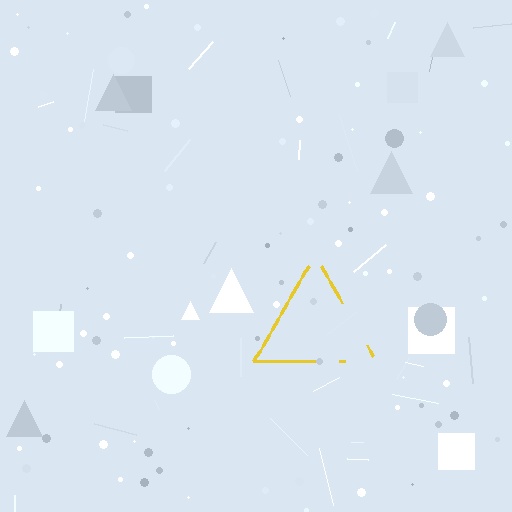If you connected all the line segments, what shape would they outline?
They would outline a triangle.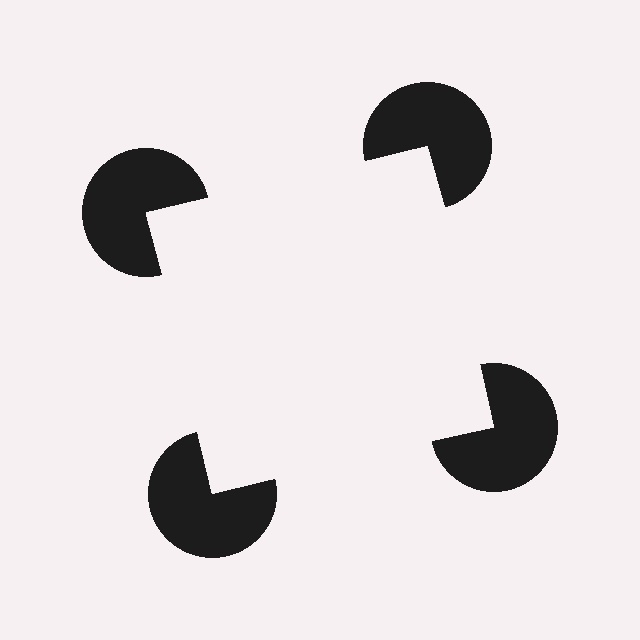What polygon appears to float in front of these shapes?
An illusory square — its edges are inferred from the aligned wedge cuts in the pac-man discs, not physically drawn.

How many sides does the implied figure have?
4 sides.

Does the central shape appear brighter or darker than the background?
It typically appears slightly brighter than the background, even though no actual brightness change is drawn.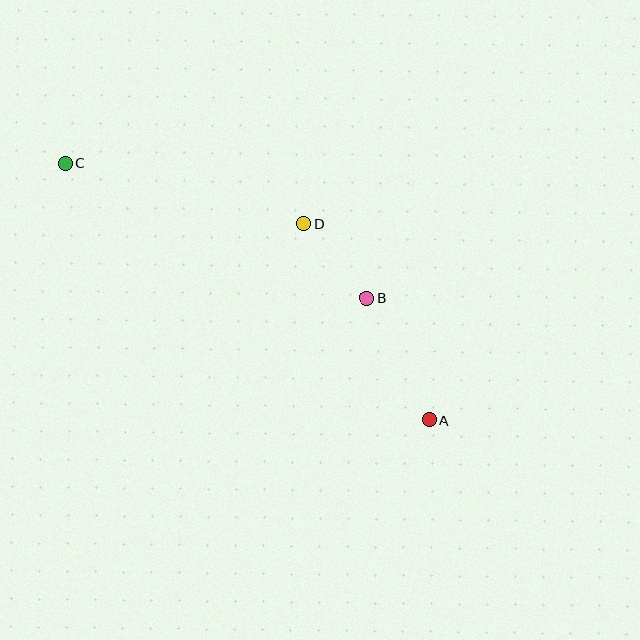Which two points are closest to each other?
Points B and D are closest to each other.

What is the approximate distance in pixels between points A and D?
The distance between A and D is approximately 233 pixels.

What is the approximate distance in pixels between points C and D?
The distance between C and D is approximately 246 pixels.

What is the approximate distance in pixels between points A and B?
The distance between A and B is approximately 137 pixels.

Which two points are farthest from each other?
Points A and C are farthest from each other.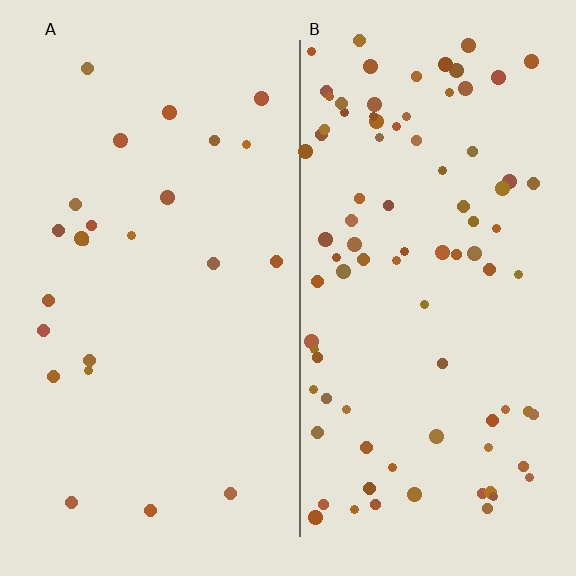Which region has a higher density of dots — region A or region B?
B (the right).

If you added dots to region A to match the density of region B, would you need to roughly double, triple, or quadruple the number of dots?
Approximately quadruple.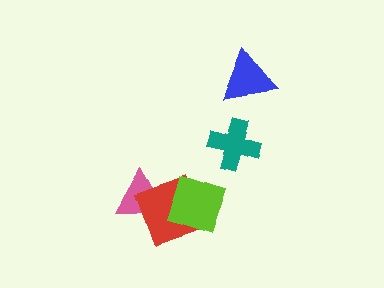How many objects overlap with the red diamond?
2 objects overlap with the red diamond.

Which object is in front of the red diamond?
The lime diamond is in front of the red diamond.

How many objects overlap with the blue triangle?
0 objects overlap with the blue triangle.